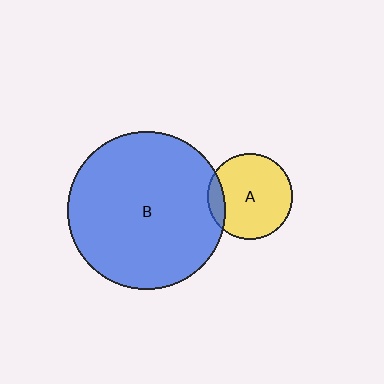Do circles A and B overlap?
Yes.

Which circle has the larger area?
Circle B (blue).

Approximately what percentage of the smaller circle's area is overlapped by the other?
Approximately 10%.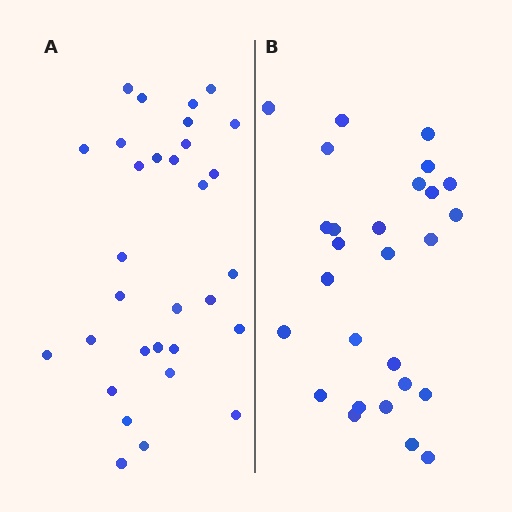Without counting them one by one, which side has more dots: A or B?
Region A (the left region) has more dots.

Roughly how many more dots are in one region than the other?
Region A has about 4 more dots than region B.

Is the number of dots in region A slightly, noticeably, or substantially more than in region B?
Region A has only slightly more — the two regions are fairly close. The ratio is roughly 1.1 to 1.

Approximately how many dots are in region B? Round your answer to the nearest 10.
About 30 dots. (The exact count is 27, which rounds to 30.)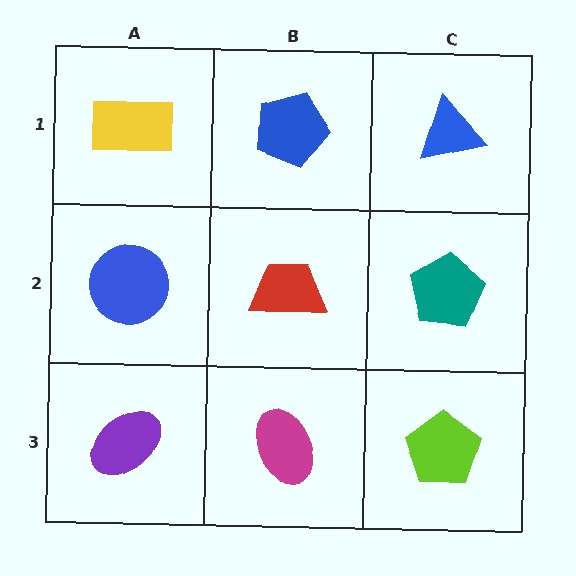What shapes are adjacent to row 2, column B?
A blue pentagon (row 1, column B), a magenta ellipse (row 3, column B), a blue circle (row 2, column A), a teal pentagon (row 2, column C).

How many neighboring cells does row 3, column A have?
2.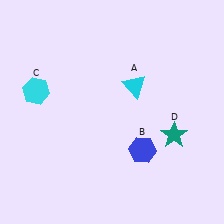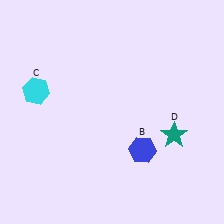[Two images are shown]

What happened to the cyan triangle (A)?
The cyan triangle (A) was removed in Image 2. It was in the top-right area of Image 1.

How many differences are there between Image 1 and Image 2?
There is 1 difference between the two images.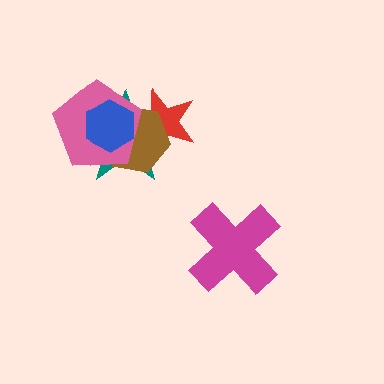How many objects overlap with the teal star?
4 objects overlap with the teal star.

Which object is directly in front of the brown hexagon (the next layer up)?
The pink pentagon is directly in front of the brown hexagon.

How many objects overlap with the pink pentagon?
4 objects overlap with the pink pentagon.